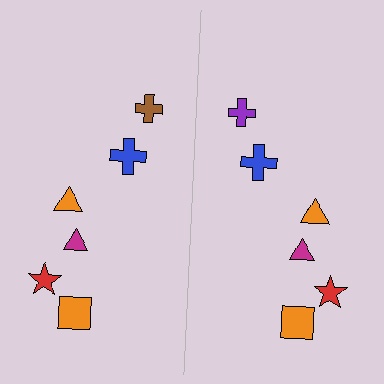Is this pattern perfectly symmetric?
No, the pattern is not perfectly symmetric. The purple cross on the right side breaks the symmetry — its mirror counterpart is brown.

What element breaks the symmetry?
The purple cross on the right side breaks the symmetry — its mirror counterpart is brown.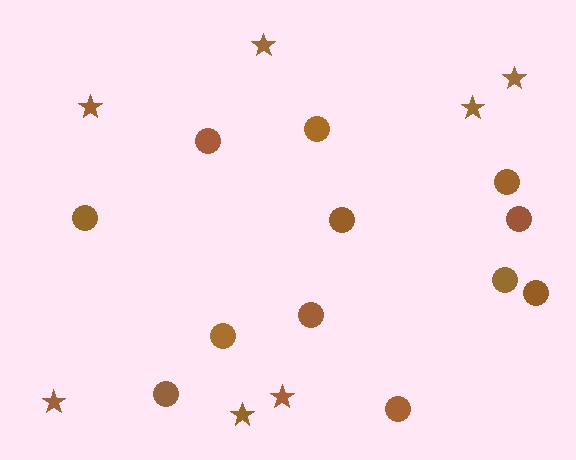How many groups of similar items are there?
There are 2 groups: one group of circles (12) and one group of stars (7).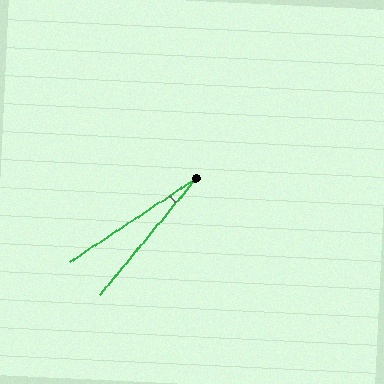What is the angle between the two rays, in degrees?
Approximately 17 degrees.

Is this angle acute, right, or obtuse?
It is acute.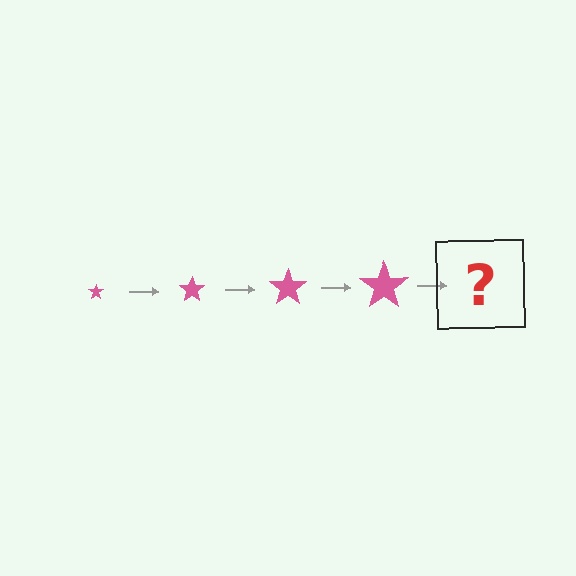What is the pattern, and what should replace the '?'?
The pattern is that the star gets progressively larger each step. The '?' should be a pink star, larger than the previous one.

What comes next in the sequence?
The next element should be a pink star, larger than the previous one.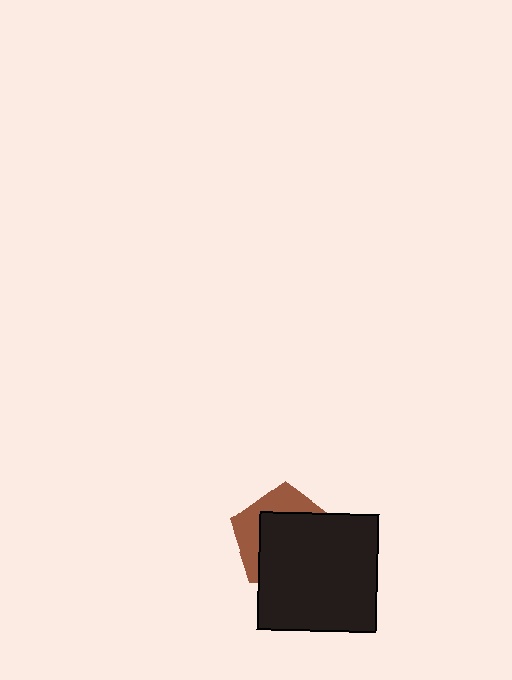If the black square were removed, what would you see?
You would see the complete brown pentagon.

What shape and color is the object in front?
The object in front is a black square.